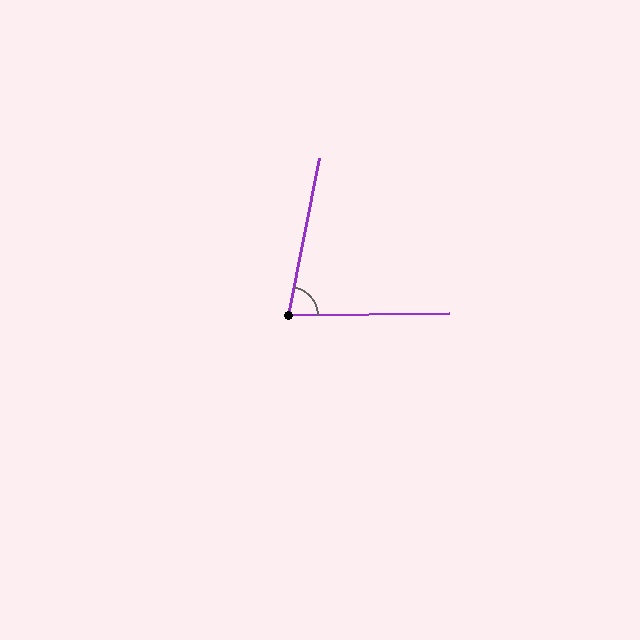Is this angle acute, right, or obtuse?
It is acute.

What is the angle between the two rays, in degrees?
Approximately 78 degrees.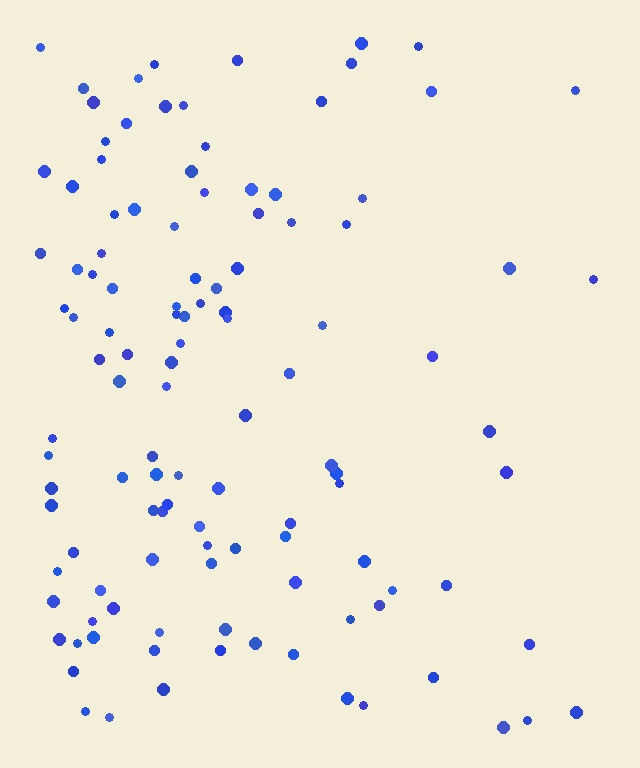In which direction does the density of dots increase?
From right to left, with the left side densest.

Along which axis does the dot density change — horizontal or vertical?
Horizontal.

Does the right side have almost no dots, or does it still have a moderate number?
Still a moderate number, just noticeably fewer than the left.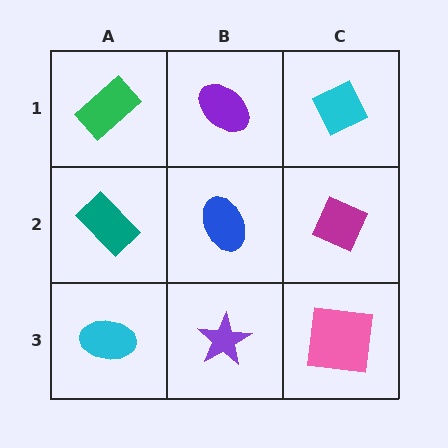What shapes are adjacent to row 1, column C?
A magenta diamond (row 2, column C), a purple ellipse (row 1, column B).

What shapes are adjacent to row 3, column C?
A magenta diamond (row 2, column C), a purple star (row 3, column B).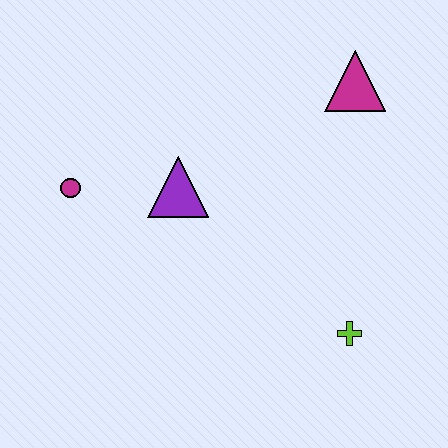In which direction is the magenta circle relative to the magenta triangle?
The magenta circle is to the left of the magenta triangle.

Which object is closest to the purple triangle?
The magenta circle is closest to the purple triangle.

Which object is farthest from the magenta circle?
The lime cross is farthest from the magenta circle.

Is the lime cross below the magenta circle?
Yes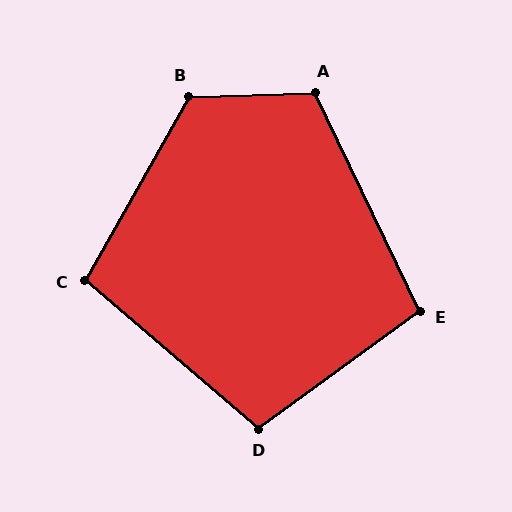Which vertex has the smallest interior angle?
E, at approximately 100 degrees.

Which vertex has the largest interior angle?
B, at approximately 121 degrees.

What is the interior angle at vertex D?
Approximately 103 degrees (obtuse).